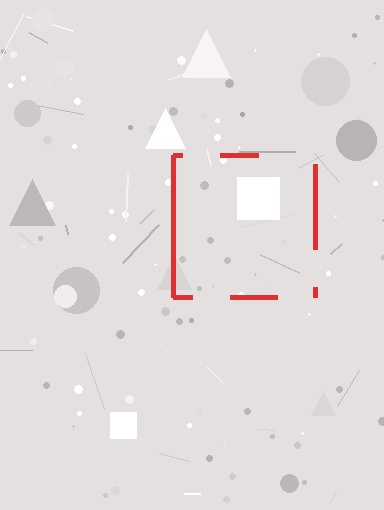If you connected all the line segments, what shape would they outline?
They would outline a square.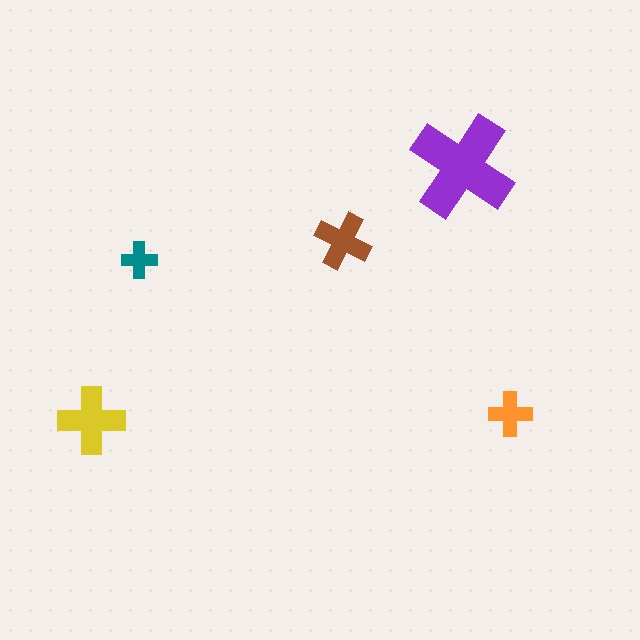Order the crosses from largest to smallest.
the purple one, the yellow one, the brown one, the orange one, the teal one.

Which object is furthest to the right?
The orange cross is rightmost.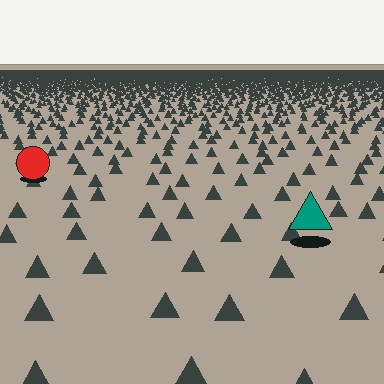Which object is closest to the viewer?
The teal triangle is closest. The texture marks near it are larger and more spread out.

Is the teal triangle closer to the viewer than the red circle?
Yes. The teal triangle is closer — you can tell from the texture gradient: the ground texture is coarser near it.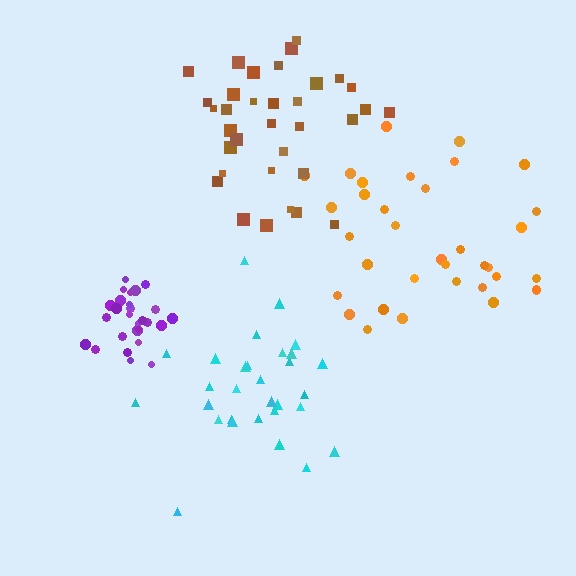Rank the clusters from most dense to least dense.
purple, brown, cyan, orange.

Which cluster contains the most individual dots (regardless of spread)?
Orange (35).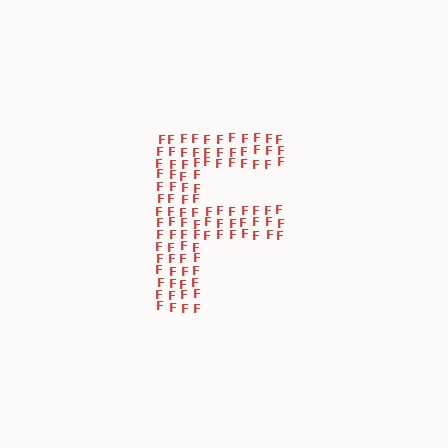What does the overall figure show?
The overall figure shows the letter F.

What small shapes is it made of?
It is made of small letter F's.